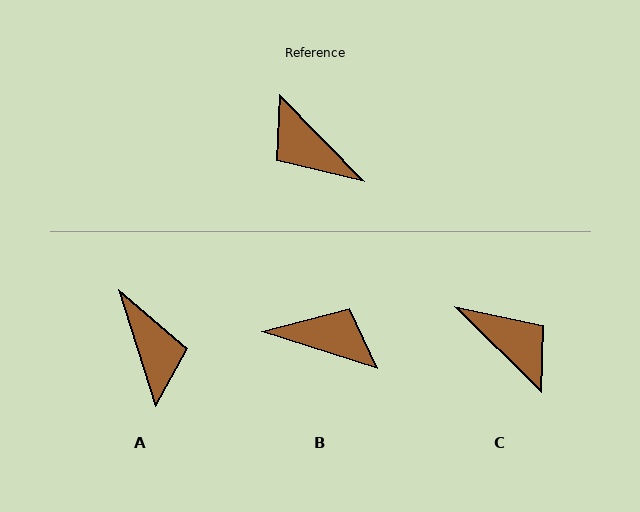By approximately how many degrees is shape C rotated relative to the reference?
Approximately 178 degrees clockwise.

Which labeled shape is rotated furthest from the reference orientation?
C, about 178 degrees away.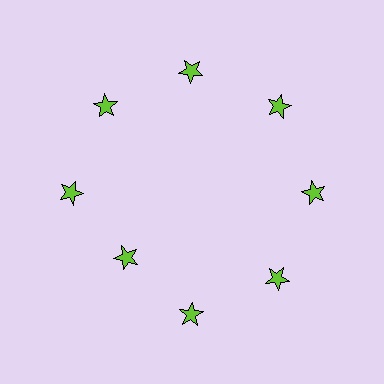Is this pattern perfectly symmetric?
No. The 8 lime stars are arranged in a ring, but one element near the 8 o'clock position is pulled inward toward the center, breaking the 8-fold rotational symmetry.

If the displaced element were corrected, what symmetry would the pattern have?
It would have 8-fold rotational symmetry — the pattern would map onto itself every 45 degrees.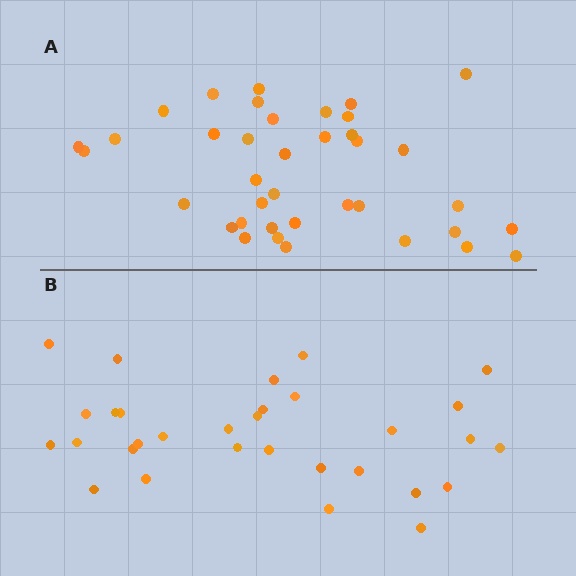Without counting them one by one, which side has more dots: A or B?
Region A (the top region) has more dots.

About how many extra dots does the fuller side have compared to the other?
Region A has roughly 8 or so more dots than region B.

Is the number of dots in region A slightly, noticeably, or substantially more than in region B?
Region A has only slightly more — the two regions are fairly close. The ratio is roughly 1.2 to 1.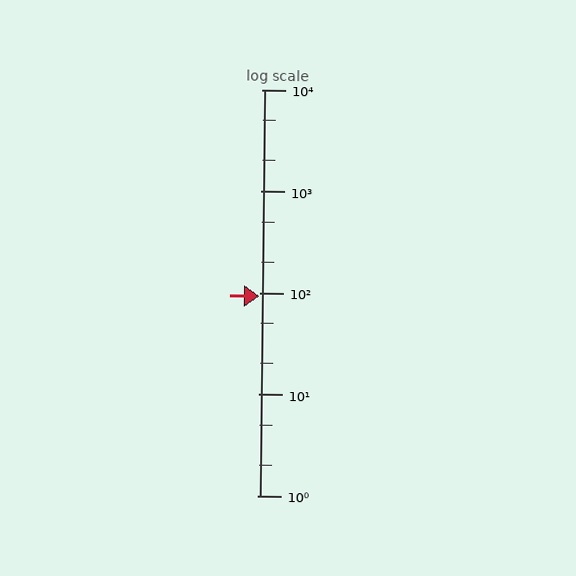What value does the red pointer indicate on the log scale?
The pointer indicates approximately 92.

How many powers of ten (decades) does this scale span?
The scale spans 4 decades, from 1 to 10000.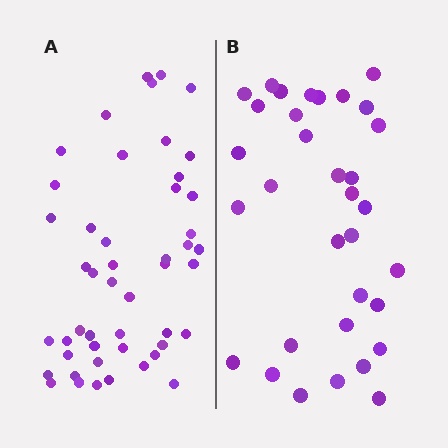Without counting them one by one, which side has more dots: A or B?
Region A (the left region) has more dots.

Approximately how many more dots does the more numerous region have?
Region A has approximately 15 more dots than region B.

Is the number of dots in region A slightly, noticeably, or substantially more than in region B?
Region A has substantially more. The ratio is roughly 1.5 to 1.